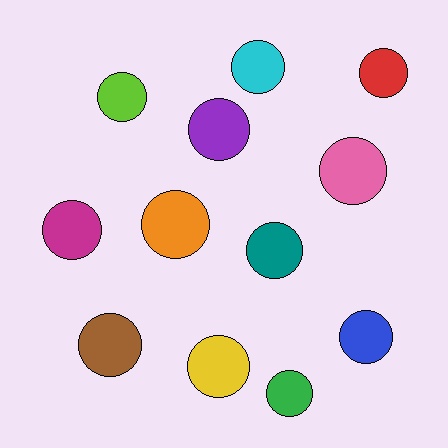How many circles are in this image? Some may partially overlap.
There are 12 circles.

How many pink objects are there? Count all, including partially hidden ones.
There is 1 pink object.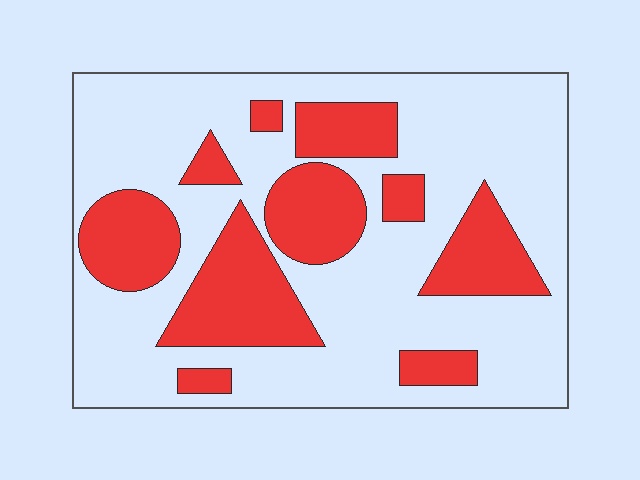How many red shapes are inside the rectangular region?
10.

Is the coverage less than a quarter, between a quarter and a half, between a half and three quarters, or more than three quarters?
Between a quarter and a half.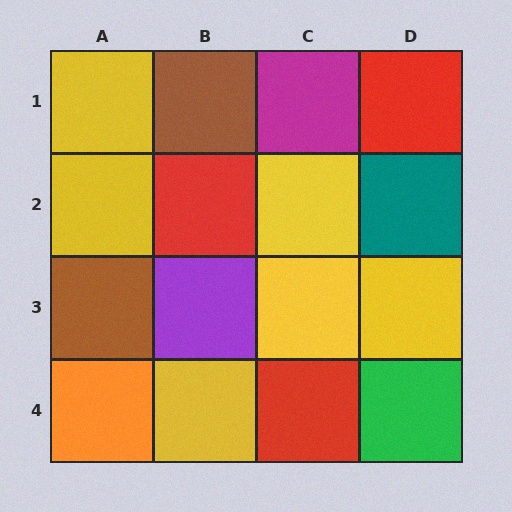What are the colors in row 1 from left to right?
Yellow, brown, magenta, red.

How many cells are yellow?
6 cells are yellow.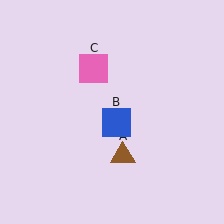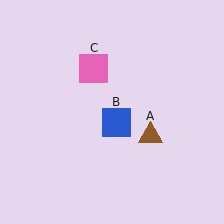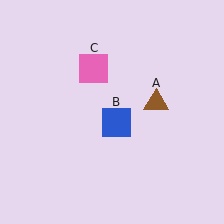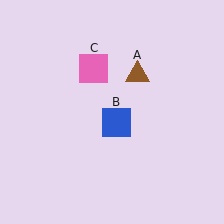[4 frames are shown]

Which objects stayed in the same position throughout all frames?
Blue square (object B) and pink square (object C) remained stationary.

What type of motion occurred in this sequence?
The brown triangle (object A) rotated counterclockwise around the center of the scene.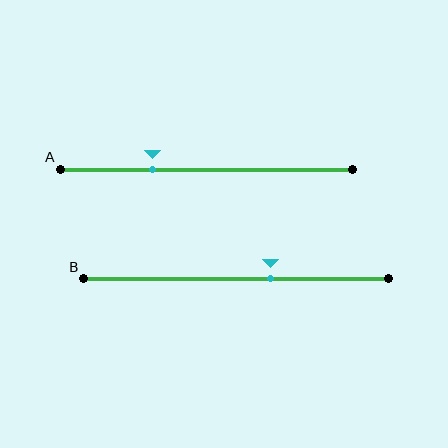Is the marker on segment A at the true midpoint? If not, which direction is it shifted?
No, the marker on segment A is shifted to the left by about 18% of the segment length.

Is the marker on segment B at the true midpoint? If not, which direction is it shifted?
No, the marker on segment B is shifted to the right by about 11% of the segment length.